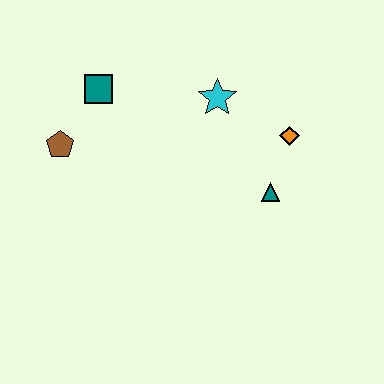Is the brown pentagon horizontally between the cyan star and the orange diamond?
No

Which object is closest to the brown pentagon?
The teal square is closest to the brown pentagon.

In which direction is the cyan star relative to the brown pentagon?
The cyan star is to the right of the brown pentagon.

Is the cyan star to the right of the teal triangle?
No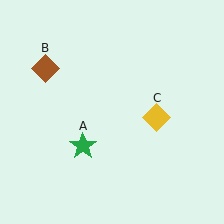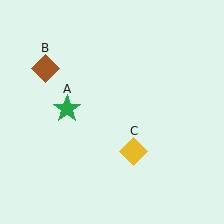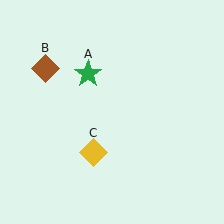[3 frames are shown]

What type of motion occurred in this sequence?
The green star (object A), yellow diamond (object C) rotated clockwise around the center of the scene.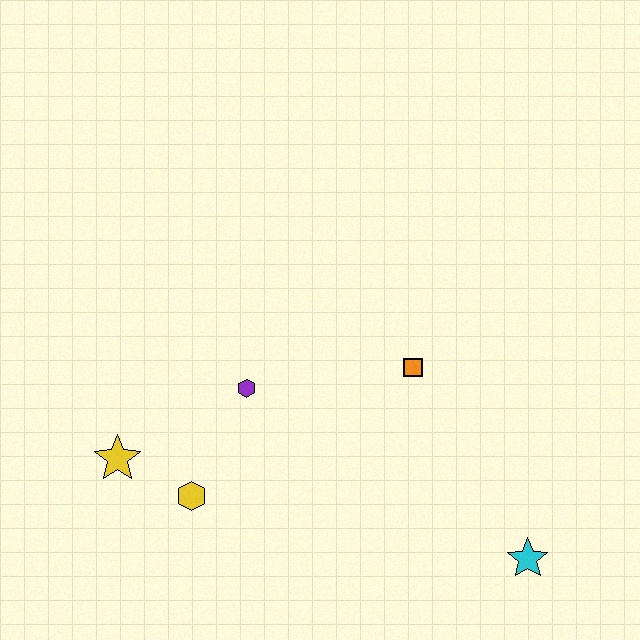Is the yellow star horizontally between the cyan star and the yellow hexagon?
No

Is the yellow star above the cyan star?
Yes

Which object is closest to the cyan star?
The orange square is closest to the cyan star.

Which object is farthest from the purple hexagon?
The cyan star is farthest from the purple hexagon.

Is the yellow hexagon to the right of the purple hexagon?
No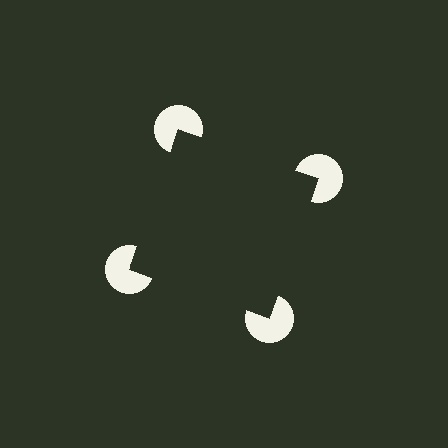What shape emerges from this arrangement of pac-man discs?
An illusory square — its edges are inferred from the aligned wedge cuts in the pac-man discs, not physically drawn.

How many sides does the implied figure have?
4 sides.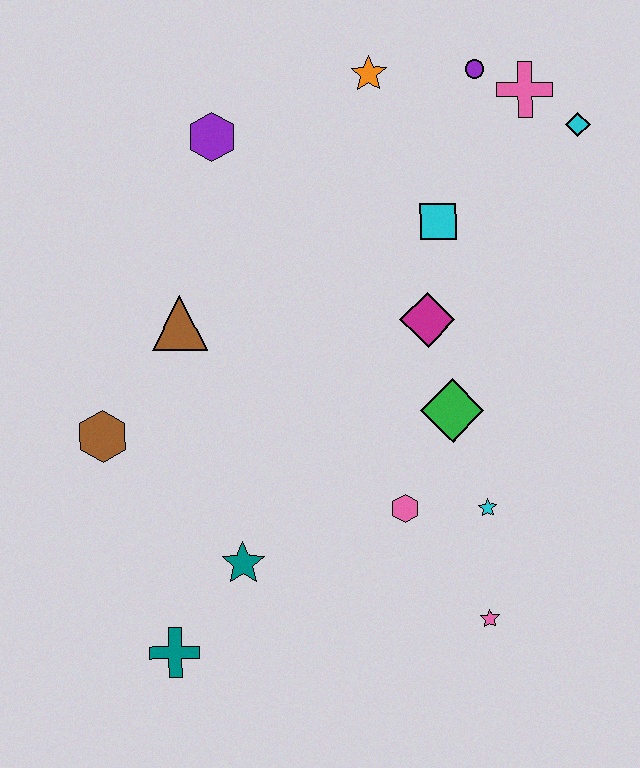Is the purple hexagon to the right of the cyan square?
No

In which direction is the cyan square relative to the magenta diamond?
The cyan square is above the magenta diamond.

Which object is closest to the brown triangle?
The brown hexagon is closest to the brown triangle.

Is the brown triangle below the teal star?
No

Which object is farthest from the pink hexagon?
The purple circle is farthest from the pink hexagon.